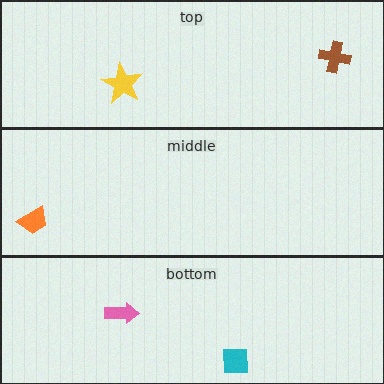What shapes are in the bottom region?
The pink arrow, the cyan square.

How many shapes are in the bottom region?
2.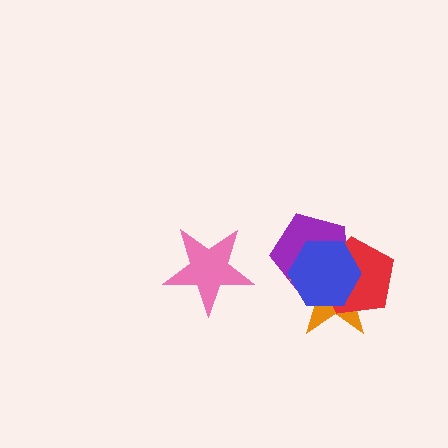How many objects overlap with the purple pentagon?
3 objects overlap with the purple pentagon.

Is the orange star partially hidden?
Yes, it is partially covered by another shape.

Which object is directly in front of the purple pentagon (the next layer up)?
The orange star is directly in front of the purple pentagon.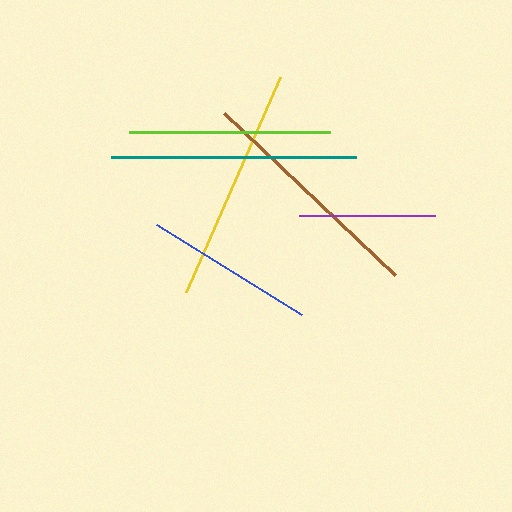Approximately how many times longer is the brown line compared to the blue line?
The brown line is approximately 1.4 times the length of the blue line.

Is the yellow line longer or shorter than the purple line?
The yellow line is longer than the purple line.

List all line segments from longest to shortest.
From longest to shortest: teal, brown, yellow, lime, blue, purple.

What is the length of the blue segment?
The blue segment is approximately 170 pixels long.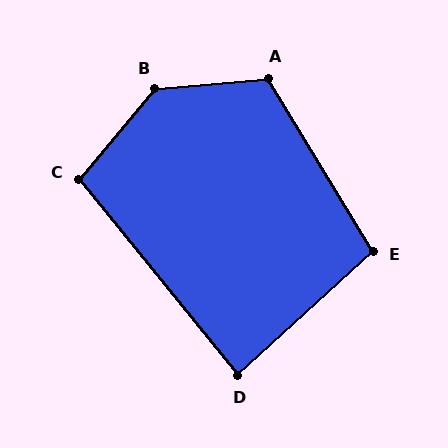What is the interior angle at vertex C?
Approximately 101 degrees (obtuse).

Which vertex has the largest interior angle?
B, at approximately 135 degrees.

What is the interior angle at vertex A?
Approximately 116 degrees (obtuse).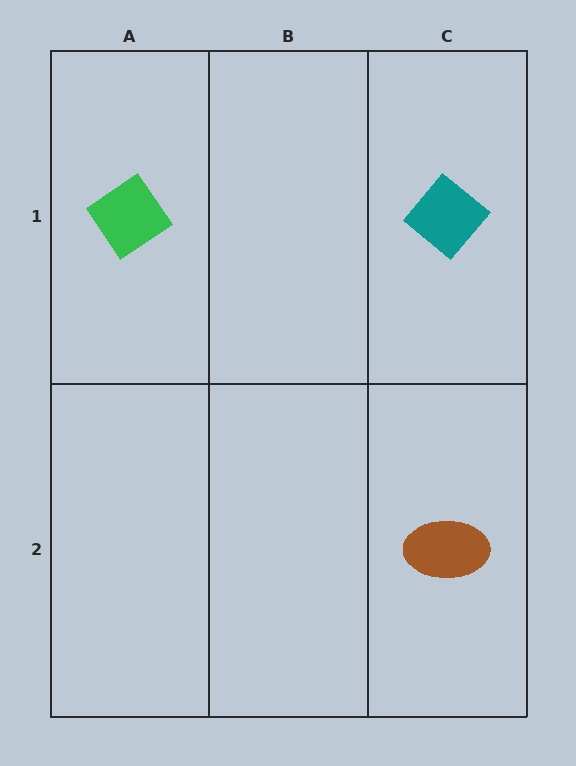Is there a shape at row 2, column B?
No, that cell is empty.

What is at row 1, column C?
A teal diamond.